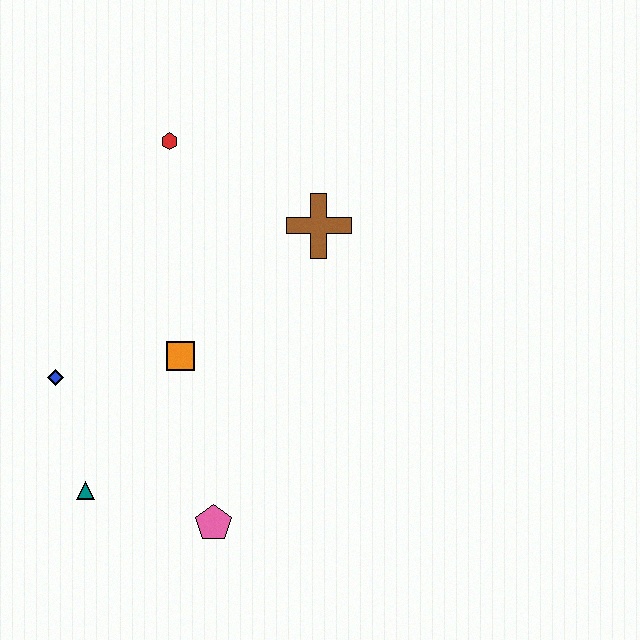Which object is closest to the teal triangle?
The blue diamond is closest to the teal triangle.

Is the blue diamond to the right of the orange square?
No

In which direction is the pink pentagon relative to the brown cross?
The pink pentagon is below the brown cross.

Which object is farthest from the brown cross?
The teal triangle is farthest from the brown cross.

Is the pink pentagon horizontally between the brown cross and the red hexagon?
Yes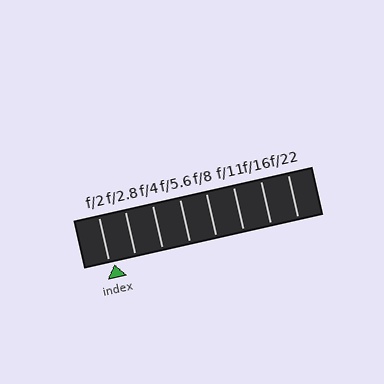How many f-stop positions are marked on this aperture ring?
There are 8 f-stop positions marked.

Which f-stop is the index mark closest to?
The index mark is closest to f/2.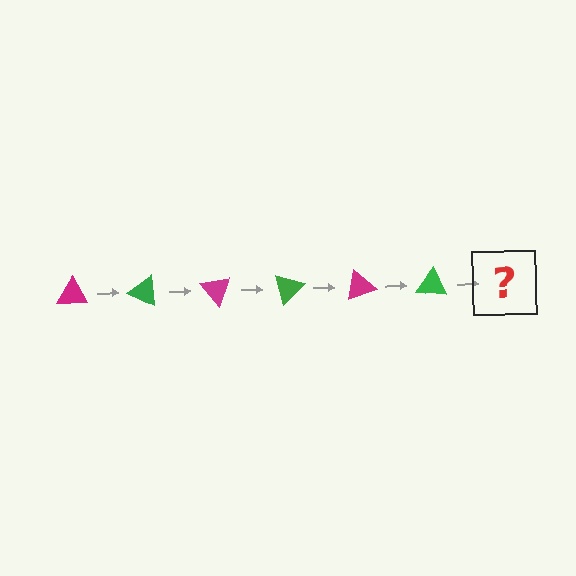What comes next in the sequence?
The next element should be a magenta triangle, rotated 150 degrees from the start.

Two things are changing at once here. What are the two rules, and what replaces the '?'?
The two rules are that it rotates 25 degrees each step and the color cycles through magenta and green. The '?' should be a magenta triangle, rotated 150 degrees from the start.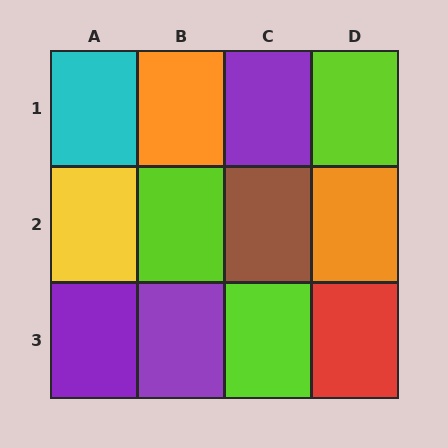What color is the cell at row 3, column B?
Purple.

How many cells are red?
1 cell is red.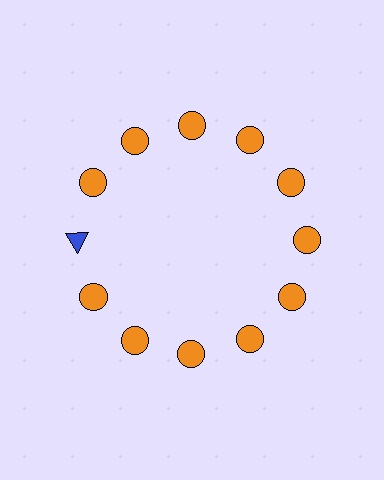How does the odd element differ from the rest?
It differs in both color (blue instead of orange) and shape (triangle instead of circle).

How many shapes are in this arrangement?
There are 12 shapes arranged in a ring pattern.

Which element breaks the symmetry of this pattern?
The blue triangle at roughly the 9 o'clock position breaks the symmetry. All other shapes are orange circles.